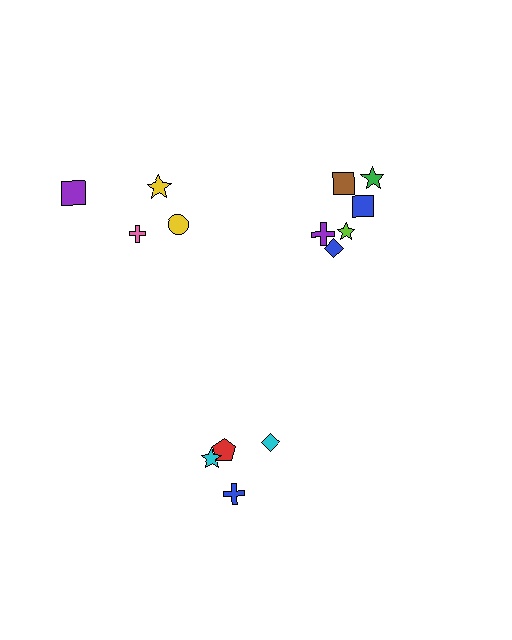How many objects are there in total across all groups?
There are 14 objects.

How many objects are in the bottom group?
There are 4 objects.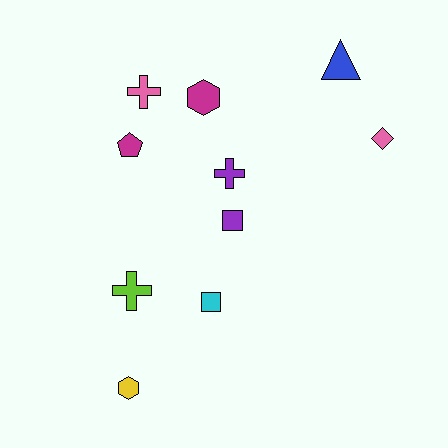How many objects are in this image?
There are 10 objects.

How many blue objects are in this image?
There is 1 blue object.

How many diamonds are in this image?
There is 1 diamond.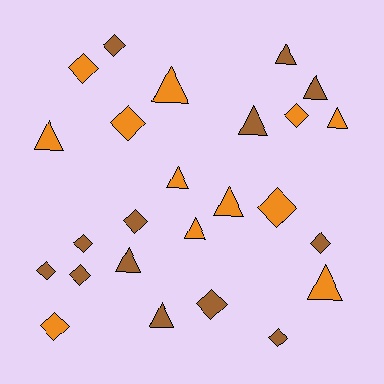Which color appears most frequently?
Brown, with 13 objects.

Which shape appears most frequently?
Diamond, with 13 objects.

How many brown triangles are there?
There are 5 brown triangles.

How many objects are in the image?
There are 25 objects.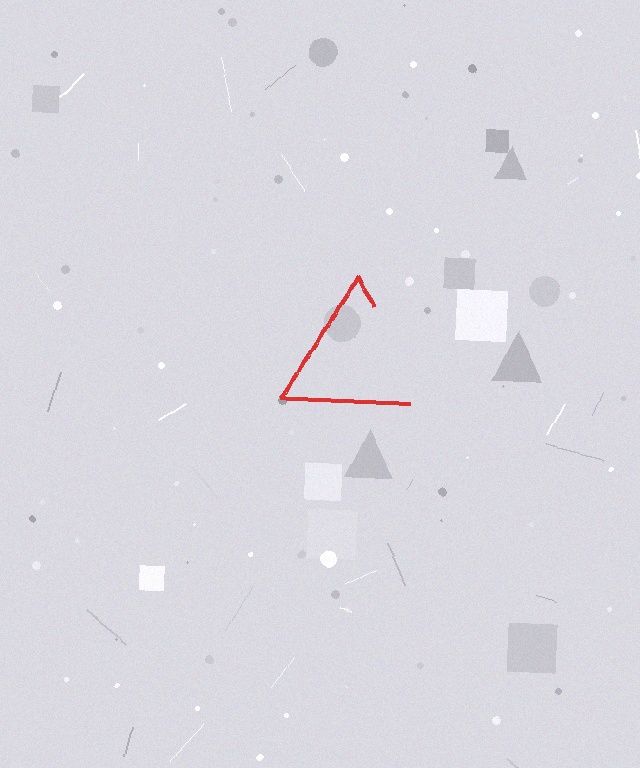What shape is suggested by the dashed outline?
The dashed outline suggests a triangle.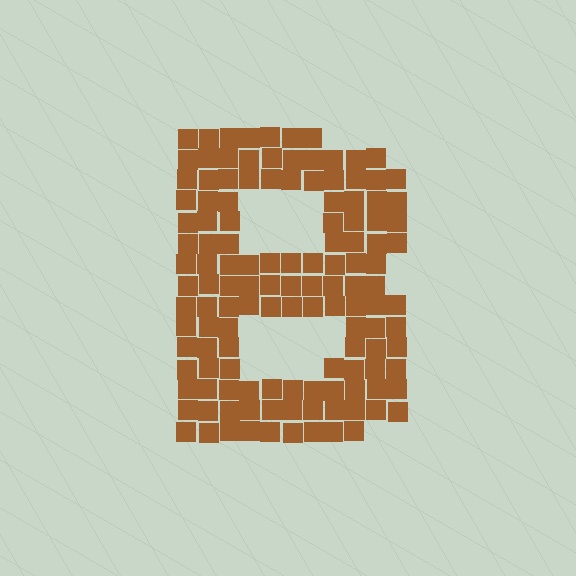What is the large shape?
The large shape is the letter B.